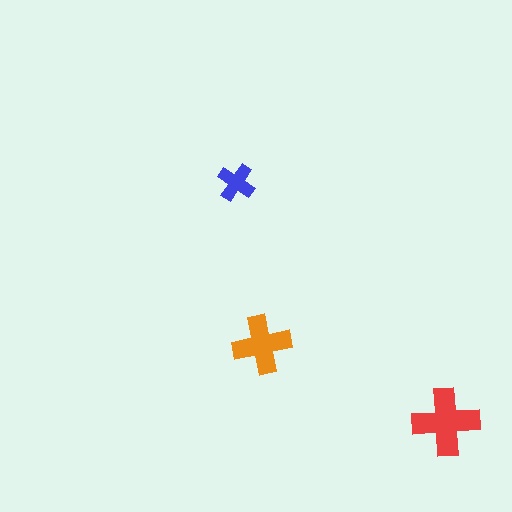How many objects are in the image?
There are 3 objects in the image.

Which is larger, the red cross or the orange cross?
The red one.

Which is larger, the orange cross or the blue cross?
The orange one.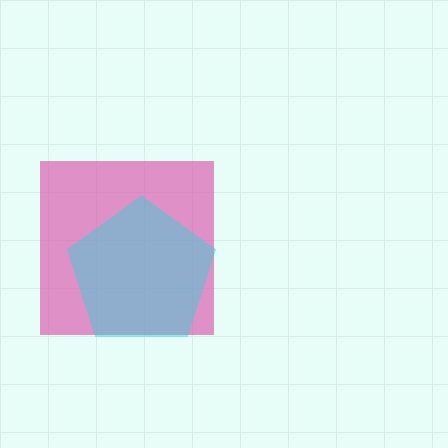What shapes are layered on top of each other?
The layered shapes are: a pink square, a cyan pentagon.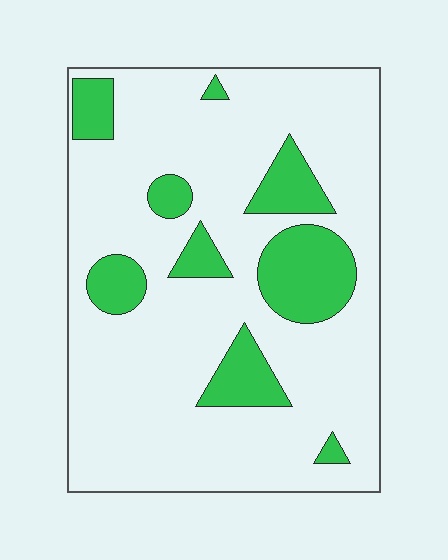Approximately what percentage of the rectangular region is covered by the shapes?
Approximately 20%.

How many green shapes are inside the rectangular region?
9.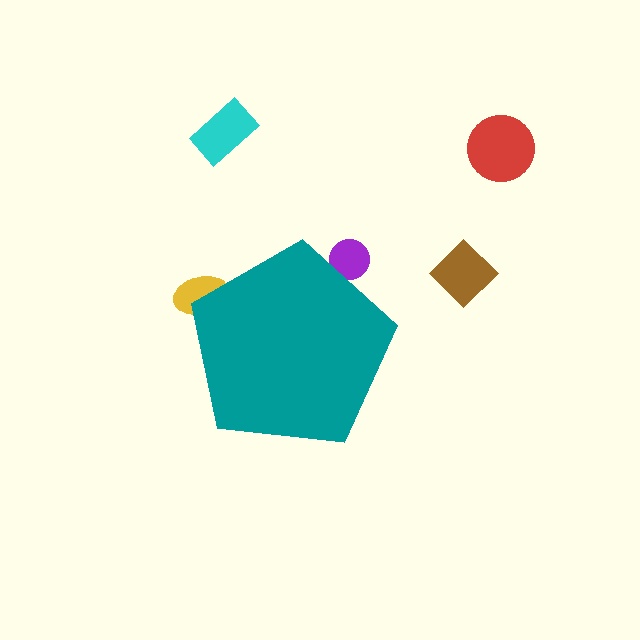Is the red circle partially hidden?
No, the red circle is fully visible.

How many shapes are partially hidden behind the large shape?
2 shapes are partially hidden.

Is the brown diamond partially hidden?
No, the brown diamond is fully visible.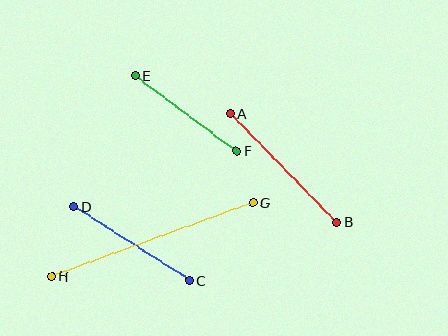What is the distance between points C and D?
The distance is approximately 137 pixels.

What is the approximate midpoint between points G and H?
The midpoint is at approximately (152, 239) pixels.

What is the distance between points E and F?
The distance is approximately 126 pixels.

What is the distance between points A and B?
The distance is approximately 152 pixels.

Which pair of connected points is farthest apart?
Points G and H are farthest apart.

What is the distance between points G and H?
The distance is approximately 214 pixels.